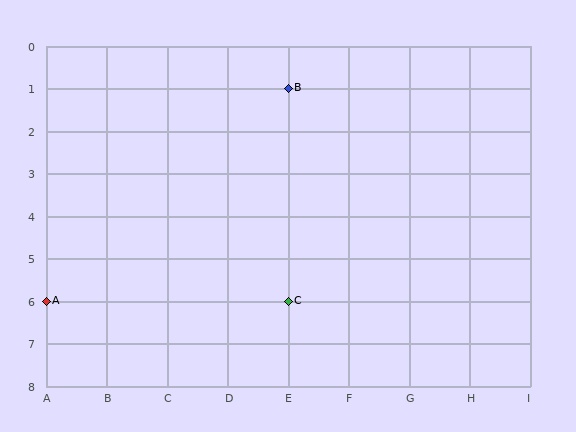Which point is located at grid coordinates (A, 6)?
Point A is at (A, 6).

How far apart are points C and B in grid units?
Points C and B are 5 rows apart.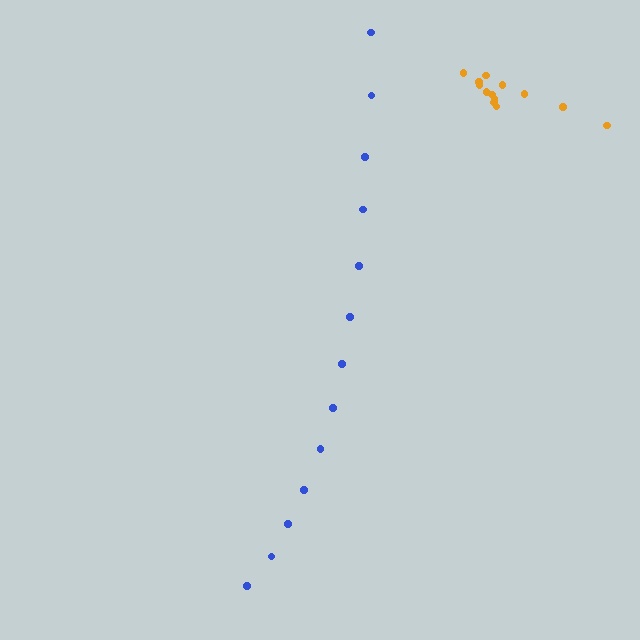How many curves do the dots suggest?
There are 2 distinct paths.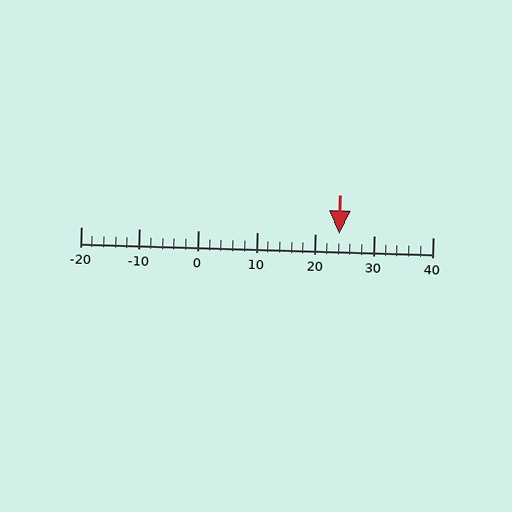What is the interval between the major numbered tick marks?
The major tick marks are spaced 10 units apart.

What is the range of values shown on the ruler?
The ruler shows values from -20 to 40.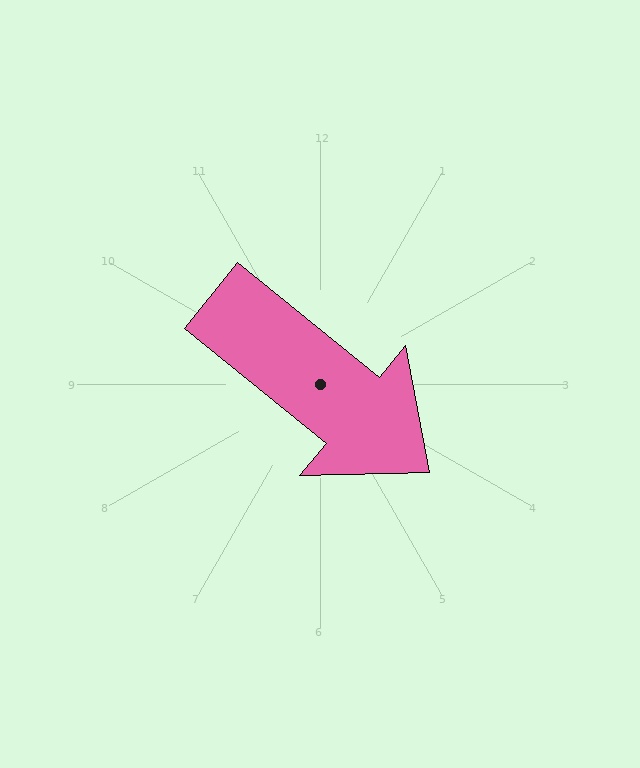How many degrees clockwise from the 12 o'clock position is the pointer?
Approximately 129 degrees.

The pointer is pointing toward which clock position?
Roughly 4 o'clock.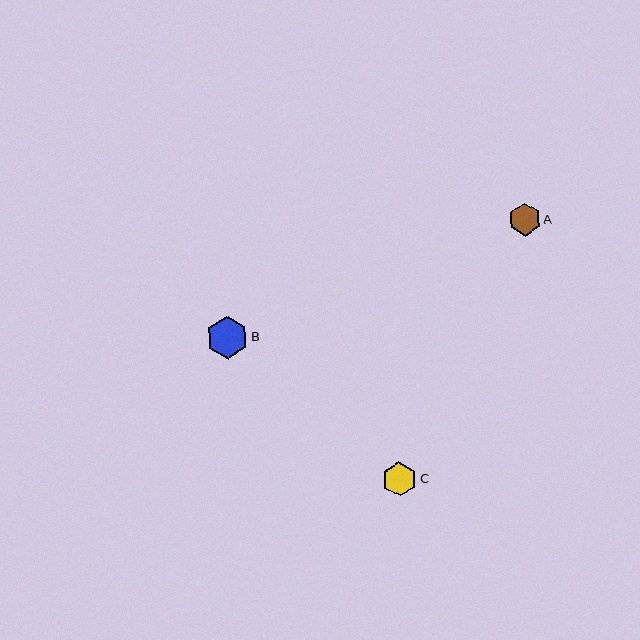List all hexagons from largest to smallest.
From largest to smallest: B, C, A.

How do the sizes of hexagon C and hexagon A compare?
Hexagon C and hexagon A are approximately the same size.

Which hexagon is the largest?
Hexagon B is the largest with a size of approximately 42 pixels.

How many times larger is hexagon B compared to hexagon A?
Hexagon B is approximately 1.3 times the size of hexagon A.